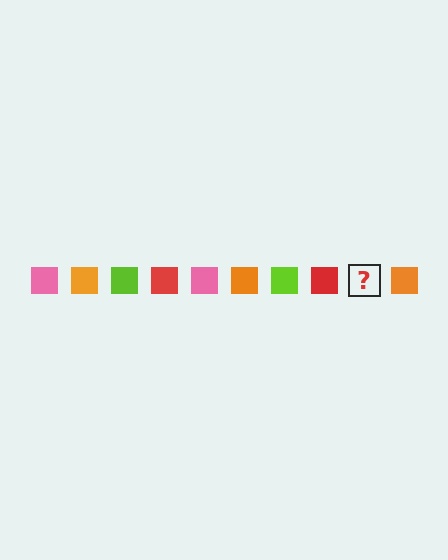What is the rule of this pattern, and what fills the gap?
The rule is that the pattern cycles through pink, orange, lime, red squares. The gap should be filled with a pink square.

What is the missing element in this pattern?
The missing element is a pink square.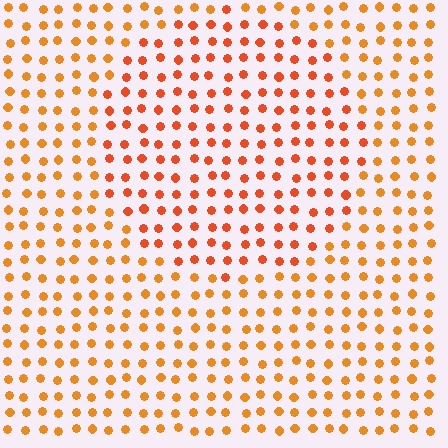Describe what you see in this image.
The image is filled with small orange elements in a uniform arrangement. A circle-shaped region is visible where the elements are tinted to a slightly different hue, forming a subtle color boundary.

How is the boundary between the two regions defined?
The boundary is defined purely by a slight shift in hue (about 20 degrees). Spacing, size, and orientation are identical on both sides.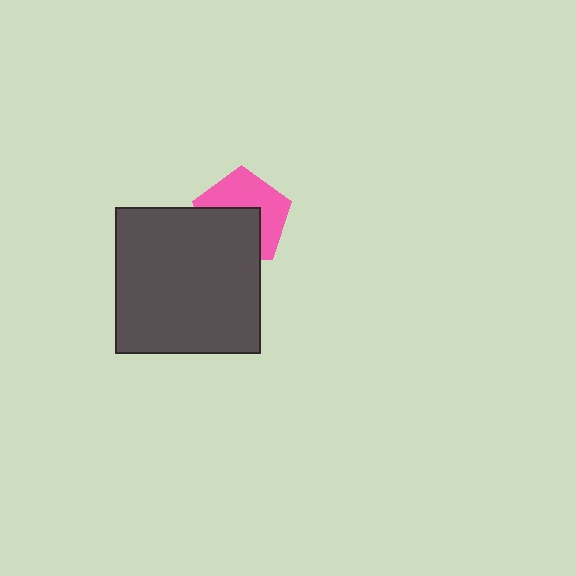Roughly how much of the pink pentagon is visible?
About half of it is visible (roughly 53%).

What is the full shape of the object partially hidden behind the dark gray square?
The partially hidden object is a pink pentagon.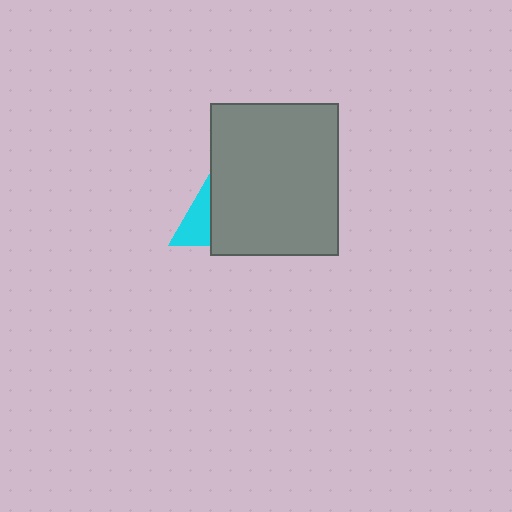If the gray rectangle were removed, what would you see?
You would see the complete cyan triangle.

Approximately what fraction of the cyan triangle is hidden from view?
Roughly 65% of the cyan triangle is hidden behind the gray rectangle.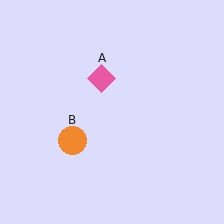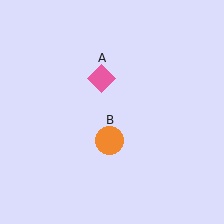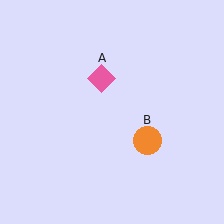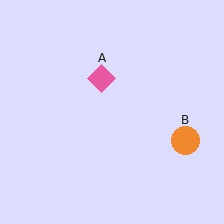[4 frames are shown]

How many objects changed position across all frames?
1 object changed position: orange circle (object B).